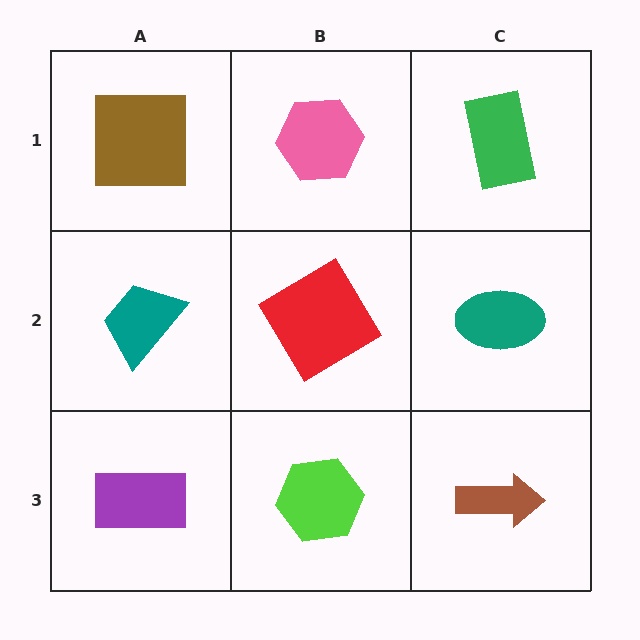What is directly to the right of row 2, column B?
A teal ellipse.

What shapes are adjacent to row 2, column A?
A brown square (row 1, column A), a purple rectangle (row 3, column A), a red diamond (row 2, column B).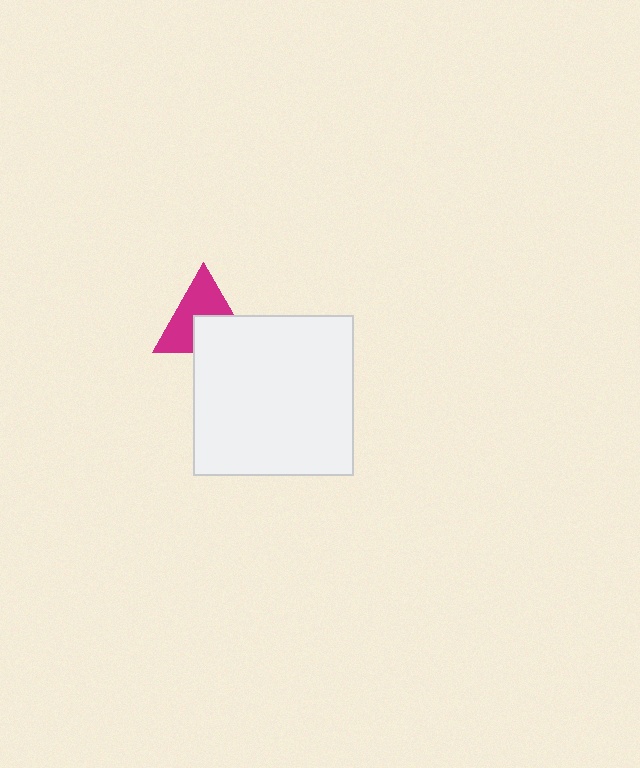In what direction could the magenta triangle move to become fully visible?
The magenta triangle could move up. That would shift it out from behind the white square entirely.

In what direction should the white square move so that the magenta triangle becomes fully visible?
The white square should move down. That is the shortest direction to clear the overlap and leave the magenta triangle fully visible.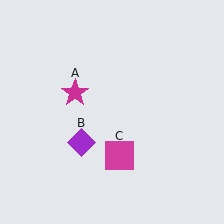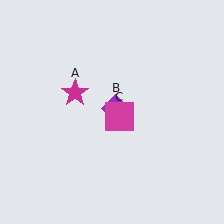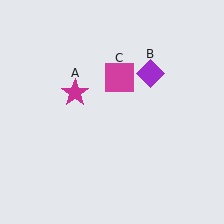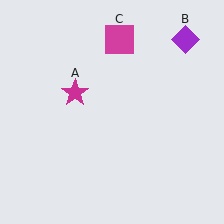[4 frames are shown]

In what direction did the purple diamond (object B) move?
The purple diamond (object B) moved up and to the right.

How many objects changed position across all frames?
2 objects changed position: purple diamond (object B), magenta square (object C).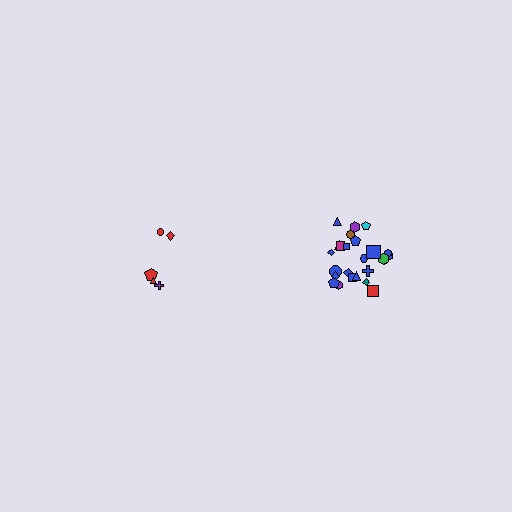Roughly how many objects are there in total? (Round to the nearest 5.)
Roughly 30 objects in total.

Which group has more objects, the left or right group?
The right group.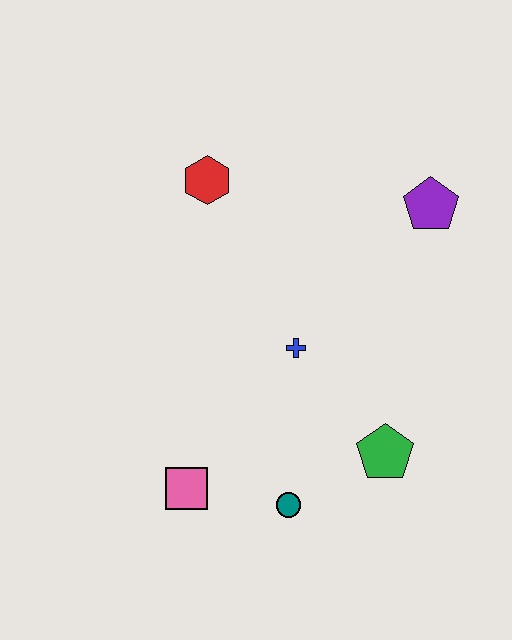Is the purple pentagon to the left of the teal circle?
No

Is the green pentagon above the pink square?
Yes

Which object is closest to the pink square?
The teal circle is closest to the pink square.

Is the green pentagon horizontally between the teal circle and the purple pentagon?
Yes